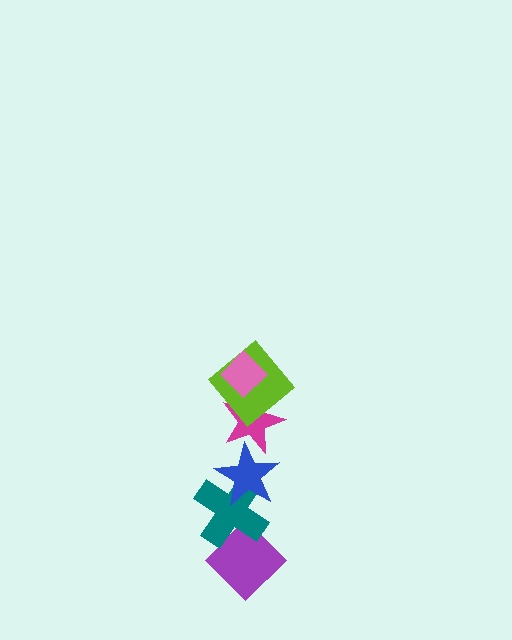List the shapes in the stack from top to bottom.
From top to bottom: the pink diamond, the lime diamond, the magenta star, the blue star, the teal cross, the purple diamond.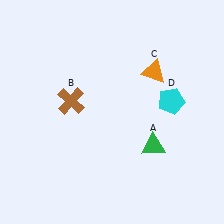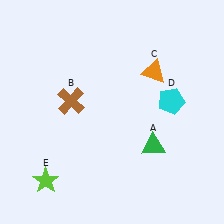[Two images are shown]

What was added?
A lime star (E) was added in Image 2.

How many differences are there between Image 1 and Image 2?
There is 1 difference between the two images.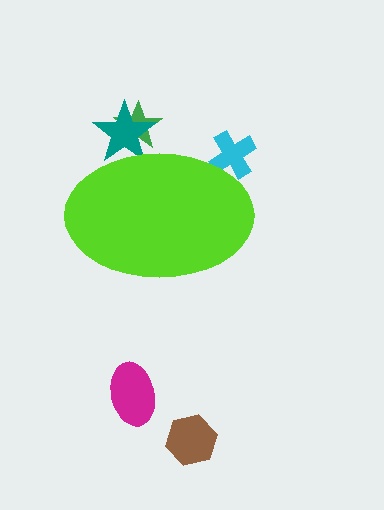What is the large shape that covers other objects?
A lime ellipse.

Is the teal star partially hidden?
Yes, the teal star is partially hidden behind the lime ellipse.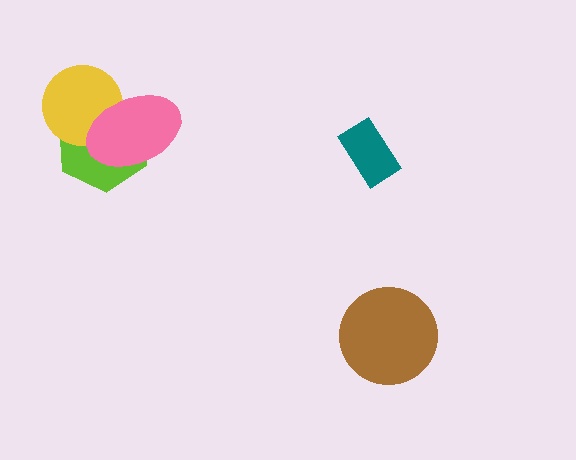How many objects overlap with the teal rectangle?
0 objects overlap with the teal rectangle.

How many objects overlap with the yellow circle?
2 objects overlap with the yellow circle.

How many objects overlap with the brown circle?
0 objects overlap with the brown circle.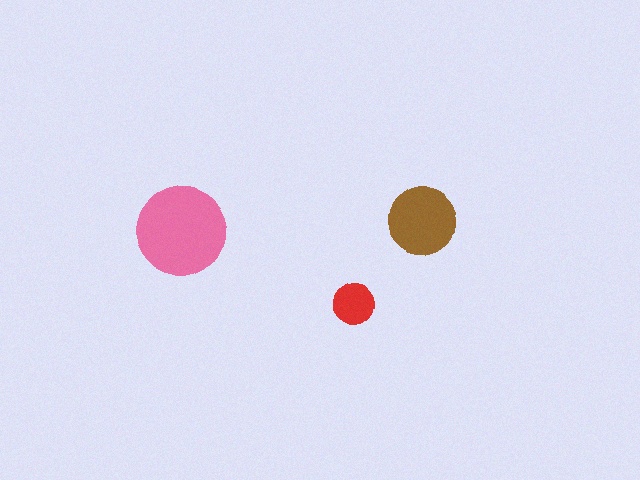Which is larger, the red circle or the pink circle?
The pink one.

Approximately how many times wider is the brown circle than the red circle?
About 1.5 times wider.